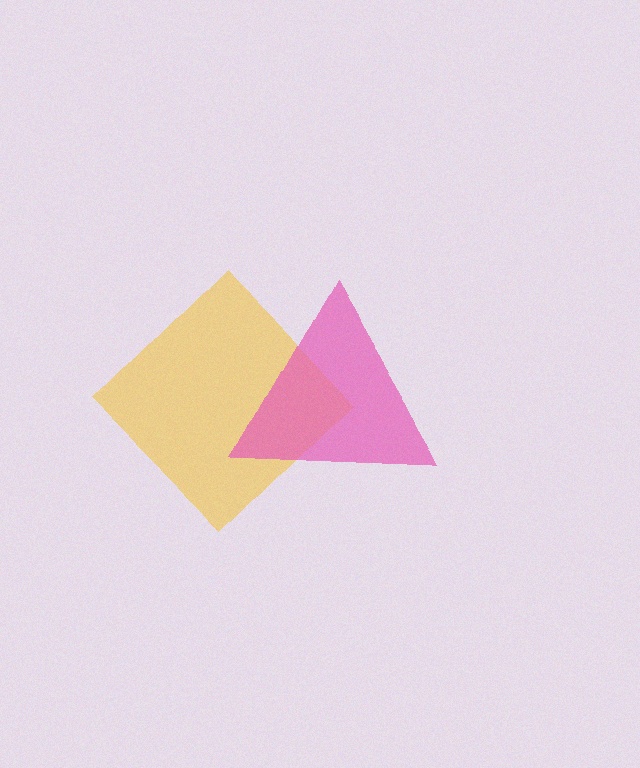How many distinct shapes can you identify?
There are 2 distinct shapes: a yellow diamond, a pink triangle.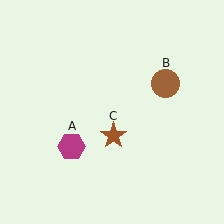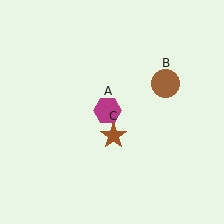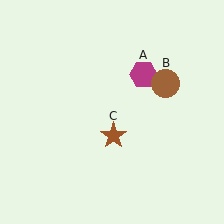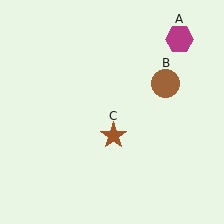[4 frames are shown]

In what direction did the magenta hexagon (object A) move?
The magenta hexagon (object A) moved up and to the right.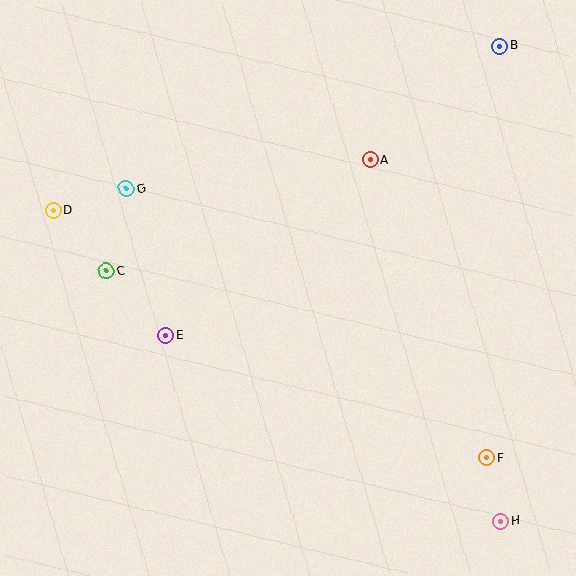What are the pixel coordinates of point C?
Point C is at (106, 271).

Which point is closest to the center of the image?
Point E at (166, 335) is closest to the center.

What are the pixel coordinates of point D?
Point D is at (53, 211).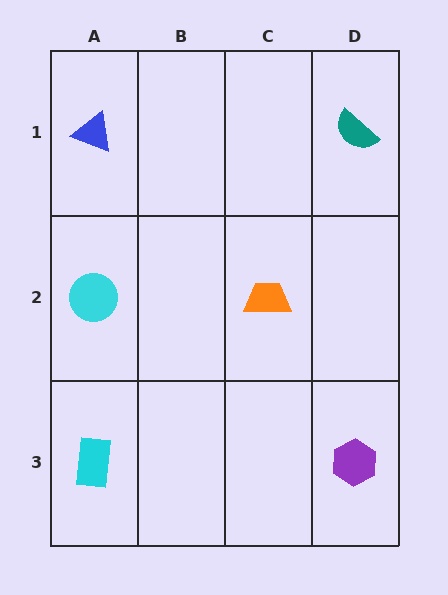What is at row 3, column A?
A cyan rectangle.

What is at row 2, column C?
An orange trapezoid.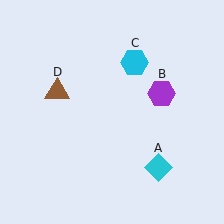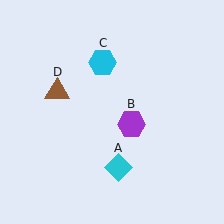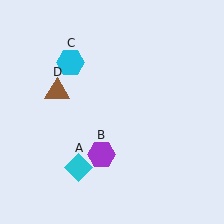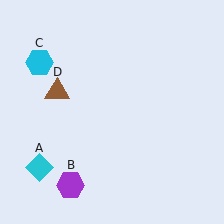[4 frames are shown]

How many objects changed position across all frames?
3 objects changed position: cyan diamond (object A), purple hexagon (object B), cyan hexagon (object C).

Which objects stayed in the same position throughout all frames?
Brown triangle (object D) remained stationary.